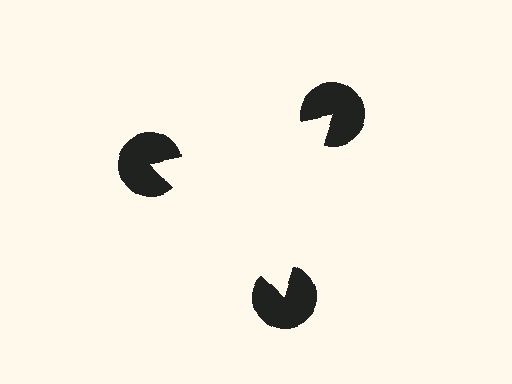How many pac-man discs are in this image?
There are 3 — one at each vertex of the illusory triangle.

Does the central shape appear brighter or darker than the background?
It typically appears slightly brighter than the background, even though no actual brightness change is drawn.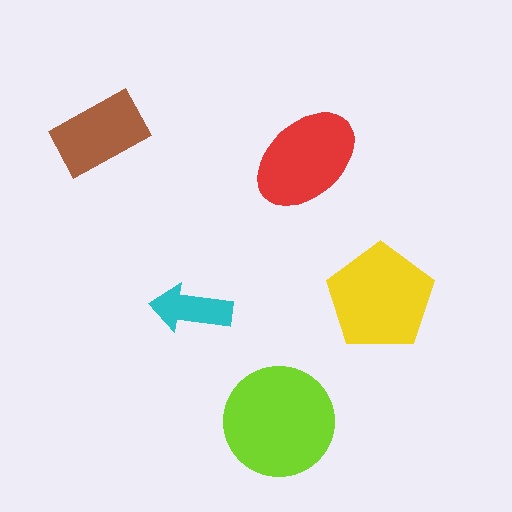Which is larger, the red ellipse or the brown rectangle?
The red ellipse.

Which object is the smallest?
The cyan arrow.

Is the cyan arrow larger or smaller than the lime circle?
Smaller.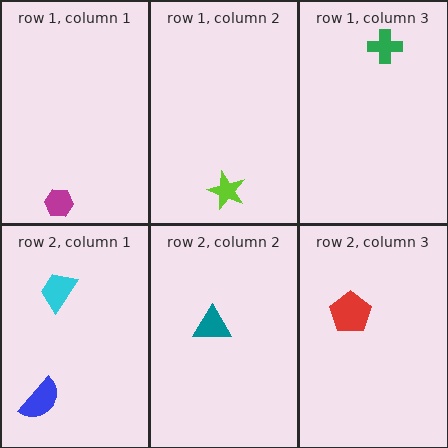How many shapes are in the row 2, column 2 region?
1.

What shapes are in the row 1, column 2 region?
The lime star.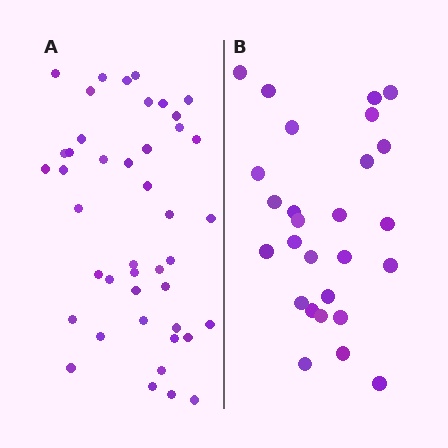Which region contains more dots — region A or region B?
Region A (the left region) has more dots.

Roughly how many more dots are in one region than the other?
Region A has approximately 15 more dots than region B.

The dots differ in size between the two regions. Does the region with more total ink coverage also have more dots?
No. Region B has more total ink coverage because its dots are larger, but region A actually contains more individual dots. Total area can be misleading — the number of items is what matters here.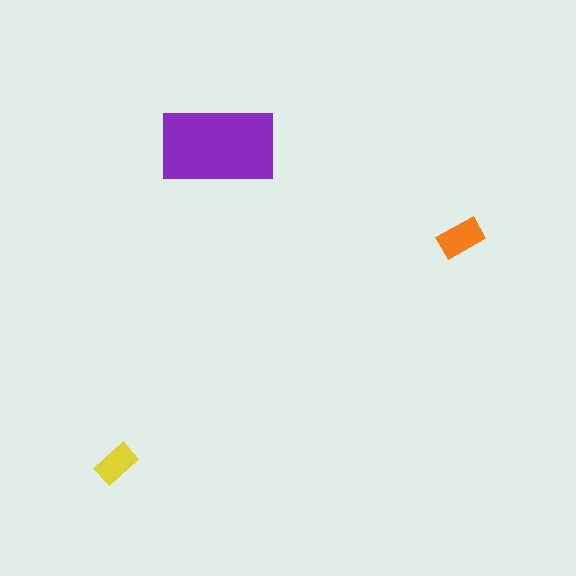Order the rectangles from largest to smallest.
the purple one, the orange one, the yellow one.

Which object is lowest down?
The yellow rectangle is bottommost.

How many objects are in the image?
There are 3 objects in the image.